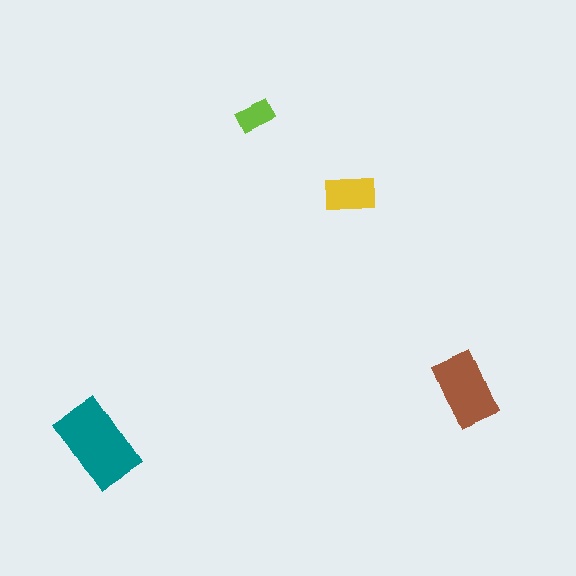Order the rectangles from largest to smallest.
the teal one, the brown one, the yellow one, the lime one.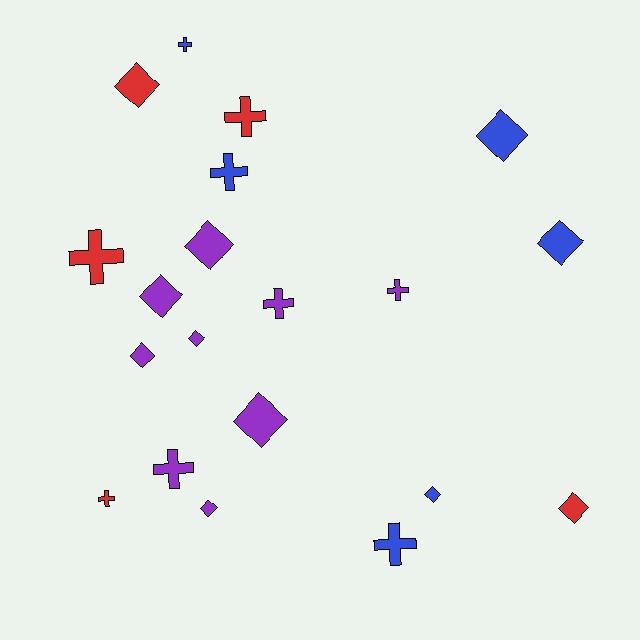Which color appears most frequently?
Purple, with 9 objects.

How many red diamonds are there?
There are 2 red diamonds.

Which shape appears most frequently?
Diamond, with 11 objects.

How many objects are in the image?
There are 20 objects.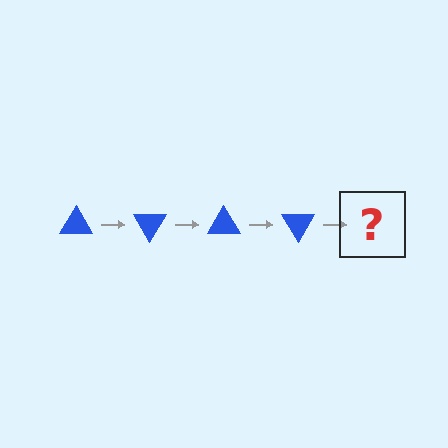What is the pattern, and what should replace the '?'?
The pattern is that the triangle rotates 60 degrees each step. The '?' should be a blue triangle rotated 240 degrees.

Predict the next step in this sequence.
The next step is a blue triangle rotated 240 degrees.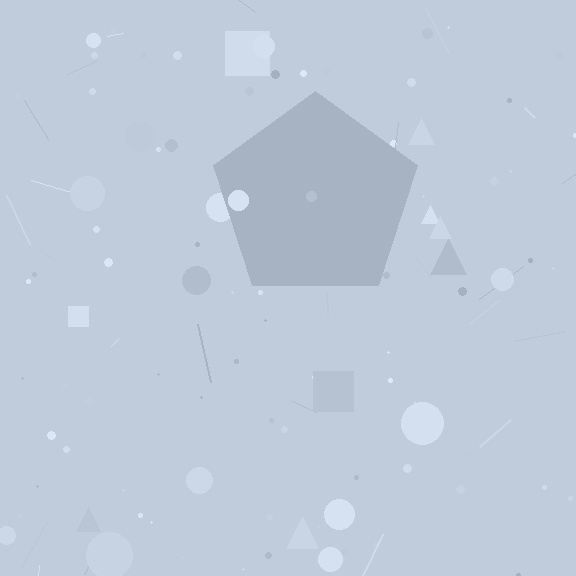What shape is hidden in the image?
A pentagon is hidden in the image.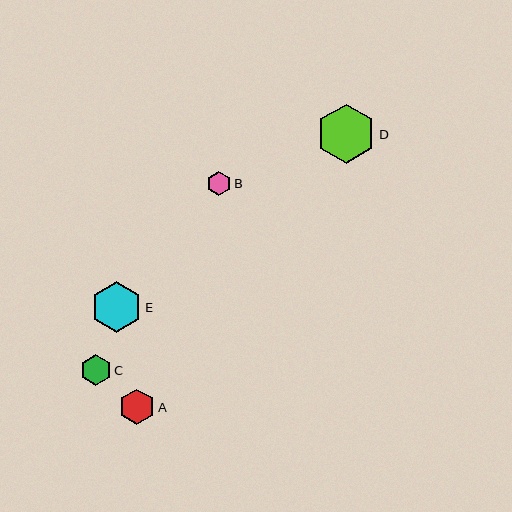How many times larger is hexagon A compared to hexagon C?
Hexagon A is approximately 1.1 times the size of hexagon C.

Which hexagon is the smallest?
Hexagon B is the smallest with a size of approximately 24 pixels.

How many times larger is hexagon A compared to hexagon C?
Hexagon A is approximately 1.1 times the size of hexagon C.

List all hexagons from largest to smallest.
From largest to smallest: D, E, A, C, B.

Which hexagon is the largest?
Hexagon D is the largest with a size of approximately 59 pixels.